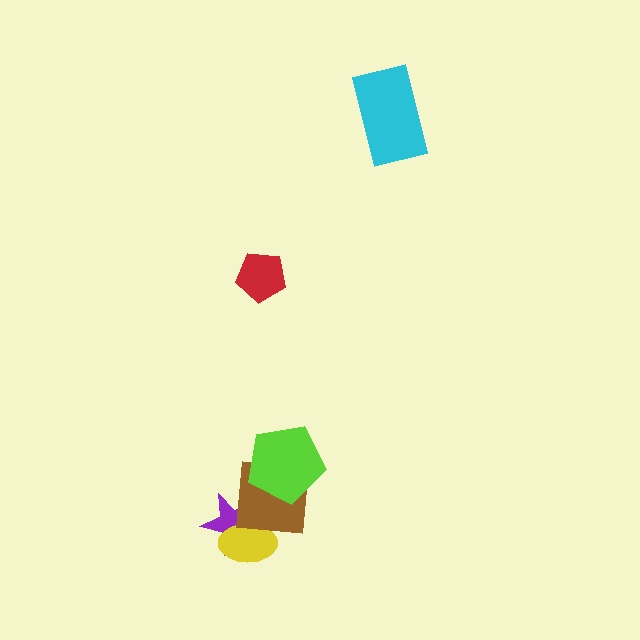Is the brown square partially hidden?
Yes, it is partially covered by another shape.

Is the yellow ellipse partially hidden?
Yes, it is partially covered by another shape.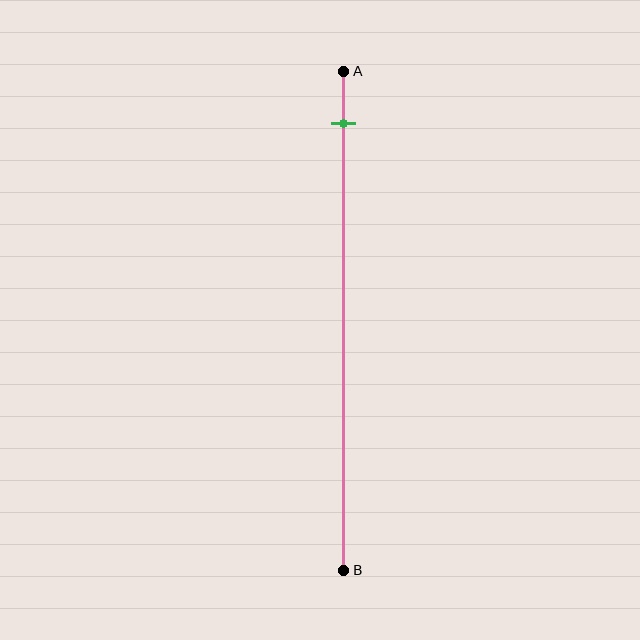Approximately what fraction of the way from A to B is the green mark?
The green mark is approximately 10% of the way from A to B.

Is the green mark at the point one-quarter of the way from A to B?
No, the mark is at about 10% from A, not at the 25% one-quarter point.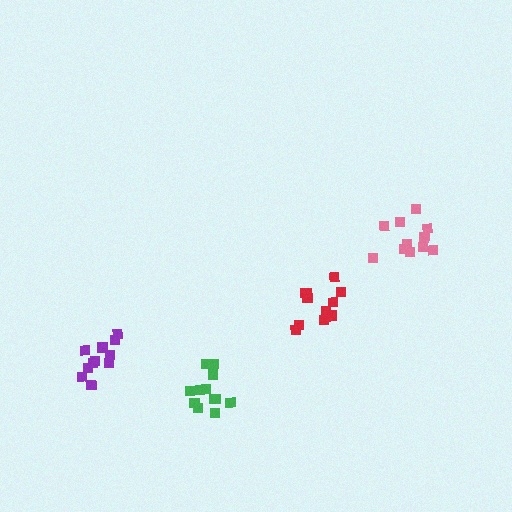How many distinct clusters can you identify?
There are 4 distinct clusters.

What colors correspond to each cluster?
The clusters are colored: green, pink, red, purple.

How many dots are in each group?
Group 1: 12 dots, Group 2: 12 dots, Group 3: 11 dots, Group 4: 11 dots (46 total).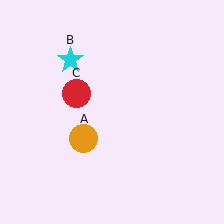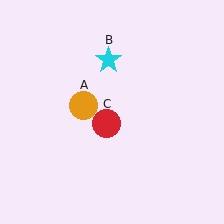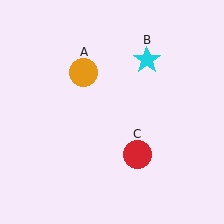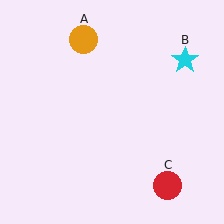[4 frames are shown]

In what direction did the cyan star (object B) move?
The cyan star (object B) moved right.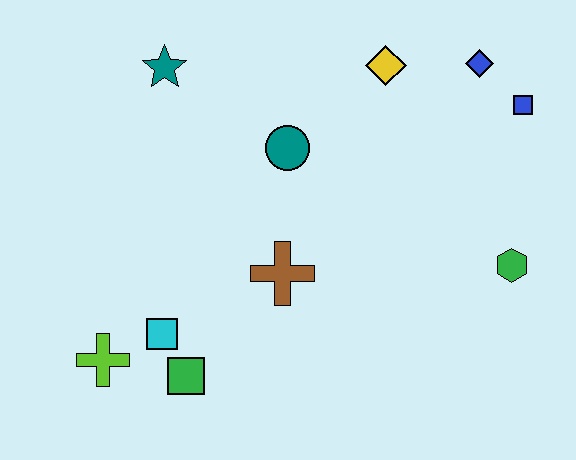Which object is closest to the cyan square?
The green square is closest to the cyan square.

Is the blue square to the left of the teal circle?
No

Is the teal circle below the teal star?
Yes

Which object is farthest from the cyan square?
The blue square is farthest from the cyan square.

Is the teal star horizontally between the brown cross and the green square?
No